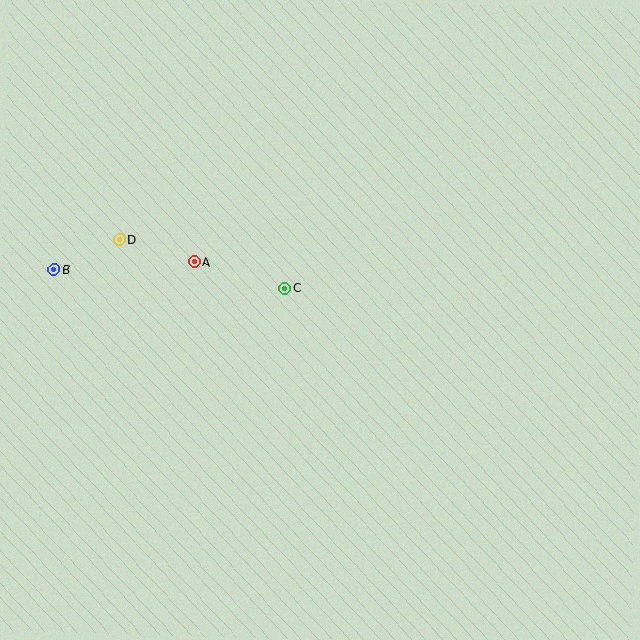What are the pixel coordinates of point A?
Point A is at (194, 262).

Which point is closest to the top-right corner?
Point C is closest to the top-right corner.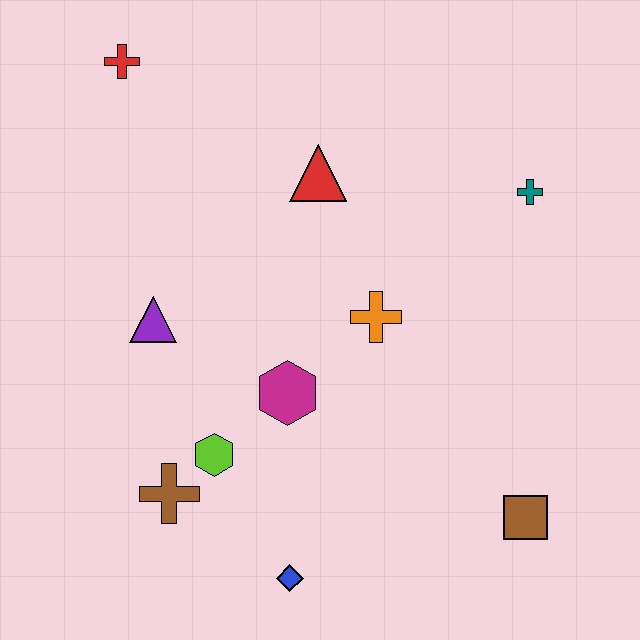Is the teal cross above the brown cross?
Yes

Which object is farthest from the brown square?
The red cross is farthest from the brown square.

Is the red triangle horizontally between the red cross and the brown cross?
No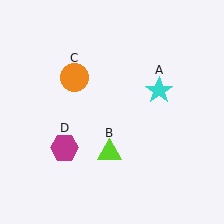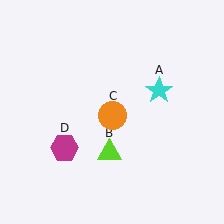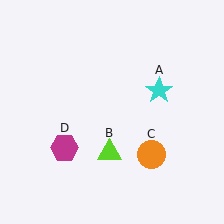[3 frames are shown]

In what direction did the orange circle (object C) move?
The orange circle (object C) moved down and to the right.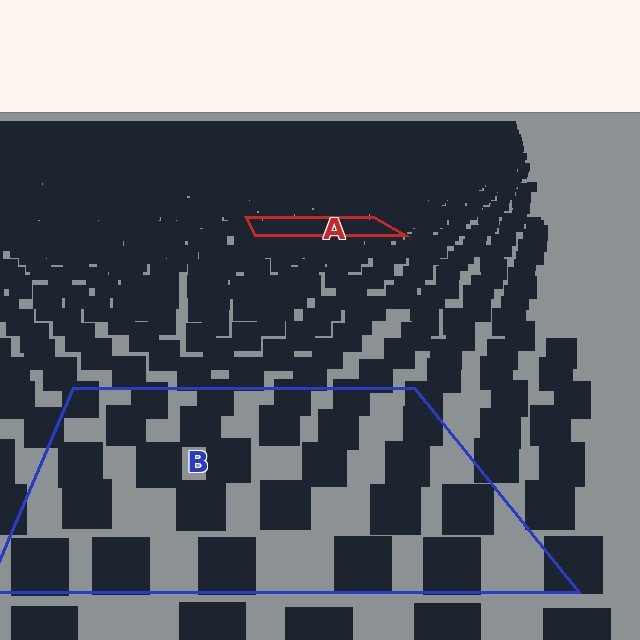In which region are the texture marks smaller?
The texture marks are smaller in region A, because it is farther away.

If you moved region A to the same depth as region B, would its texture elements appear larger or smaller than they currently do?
They would appear larger. At a closer depth, the same texture elements are projected at a bigger on-screen size.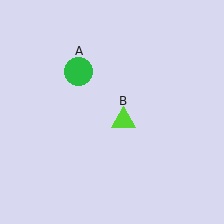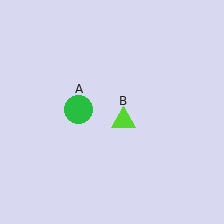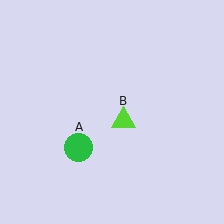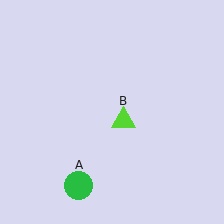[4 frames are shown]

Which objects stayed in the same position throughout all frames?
Lime triangle (object B) remained stationary.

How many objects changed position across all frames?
1 object changed position: green circle (object A).